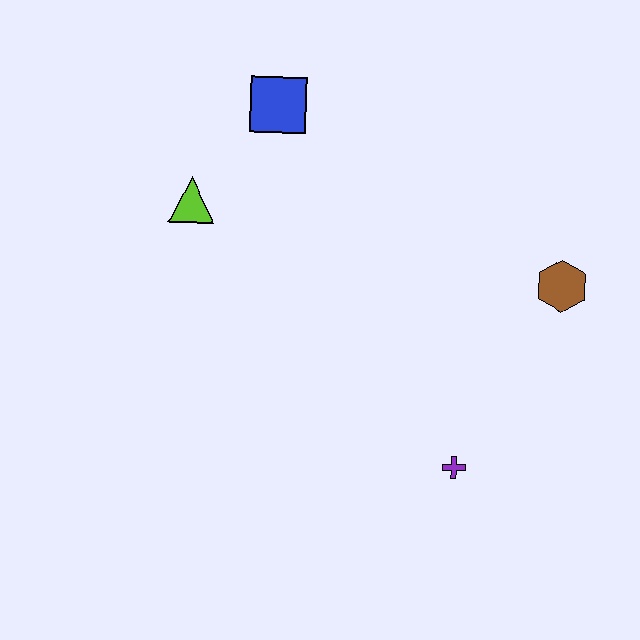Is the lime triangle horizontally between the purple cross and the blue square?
No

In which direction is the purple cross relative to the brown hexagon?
The purple cross is below the brown hexagon.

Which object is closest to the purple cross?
The brown hexagon is closest to the purple cross.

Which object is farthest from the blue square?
The purple cross is farthest from the blue square.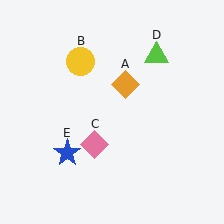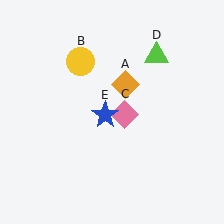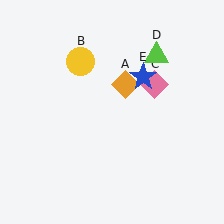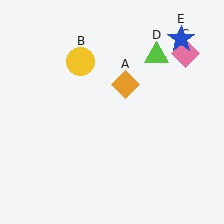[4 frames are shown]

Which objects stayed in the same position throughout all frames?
Orange diamond (object A) and yellow circle (object B) and lime triangle (object D) remained stationary.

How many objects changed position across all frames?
2 objects changed position: pink diamond (object C), blue star (object E).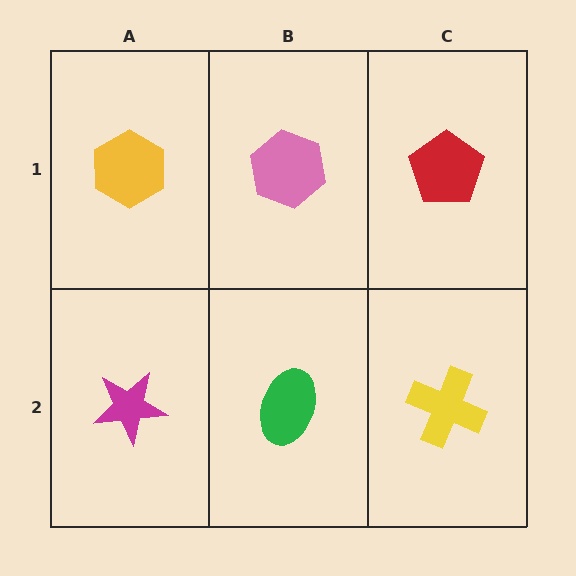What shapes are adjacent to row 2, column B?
A pink hexagon (row 1, column B), a magenta star (row 2, column A), a yellow cross (row 2, column C).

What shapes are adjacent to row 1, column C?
A yellow cross (row 2, column C), a pink hexagon (row 1, column B).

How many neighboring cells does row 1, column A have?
2.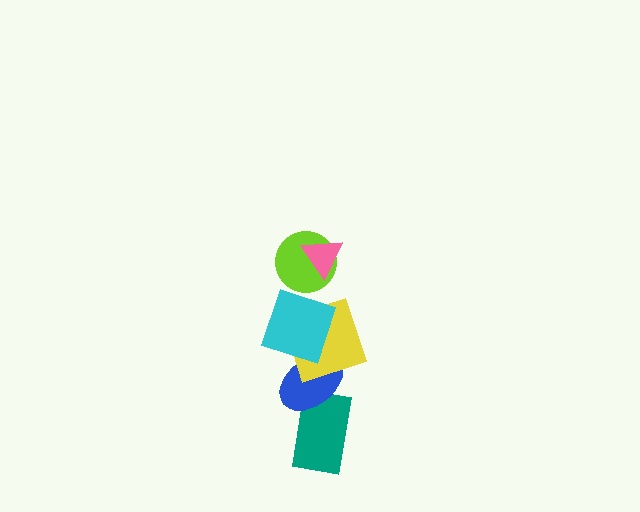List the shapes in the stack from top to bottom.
From top to bottom: the pink triangle, the lime circle, the cyan square, the yellow square, the blue ellipse, the teal rectangle.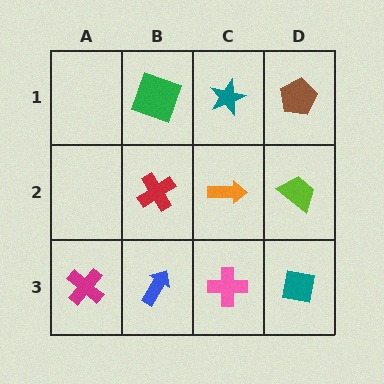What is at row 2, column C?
An orange arrow.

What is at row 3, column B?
A blue arrow.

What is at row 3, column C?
A pink cross.